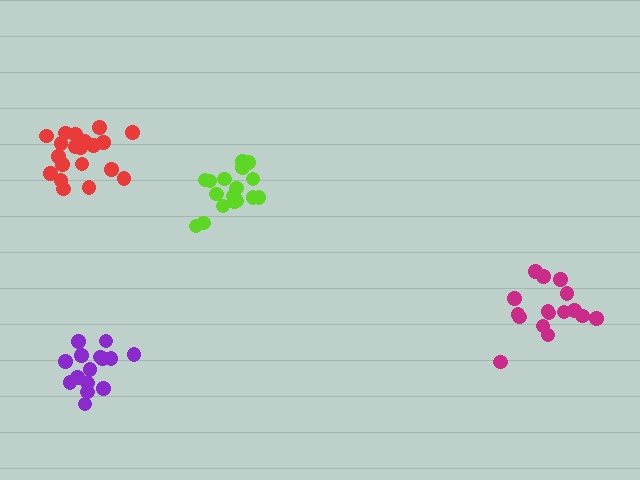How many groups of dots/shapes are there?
There are 4 groups.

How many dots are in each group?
Group 1: 20 dots, Group 2: 16 dots, Group 3: 15 dots, Group 4: 19 dots (70 total).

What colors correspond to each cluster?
The clusters are colored: red, magenta, purple, lime.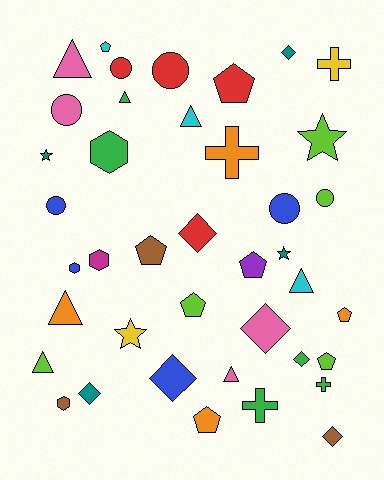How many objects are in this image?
There are 40 objects.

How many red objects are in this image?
There are 4 red objects.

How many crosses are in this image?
There are 4 crosses.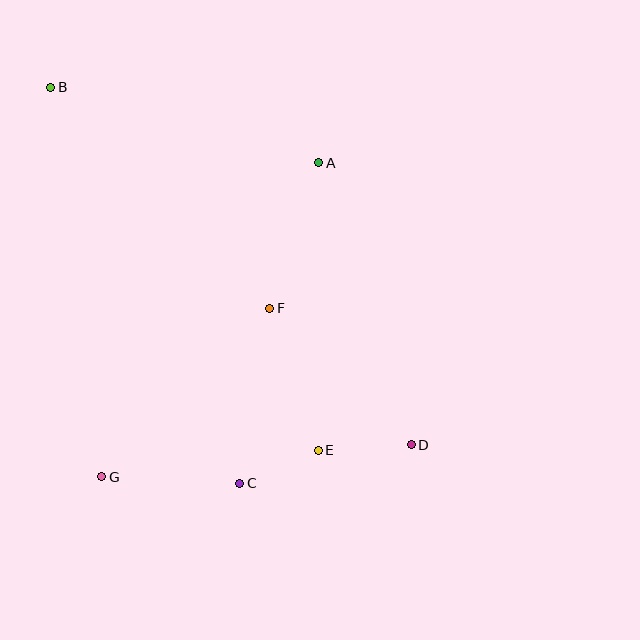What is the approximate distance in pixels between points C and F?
The distance between C and F is approximately 177 pixels.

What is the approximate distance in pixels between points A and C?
The distance between A and C is approximately 330 pixels.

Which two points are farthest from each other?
Points B and D are farthest from each other.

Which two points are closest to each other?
Points C and E are closest to each other.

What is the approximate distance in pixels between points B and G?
The distance between B and G is approximately 393 pixels.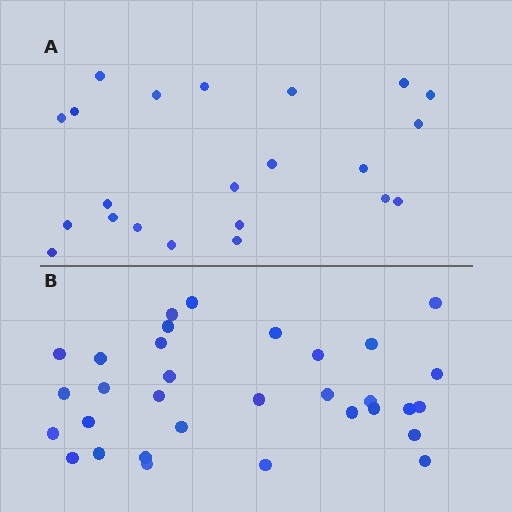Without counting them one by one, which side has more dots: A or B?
Region B (the bottom region) has more dots.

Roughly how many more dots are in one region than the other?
Region B has roughly 10 or so more dots than region A.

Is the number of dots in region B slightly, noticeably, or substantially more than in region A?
Region B has substantially more. The ratio is roughly 1.5 to 1.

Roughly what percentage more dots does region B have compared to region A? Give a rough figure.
About 45% more.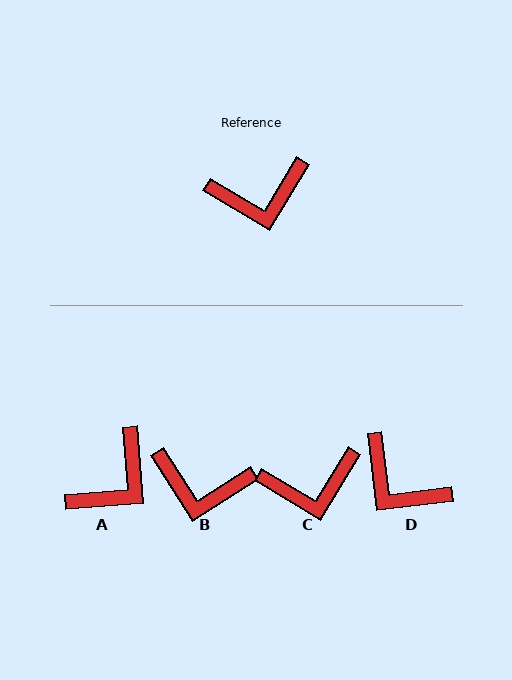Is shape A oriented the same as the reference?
No, it is off by about 35 degrees.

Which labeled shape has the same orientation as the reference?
C.